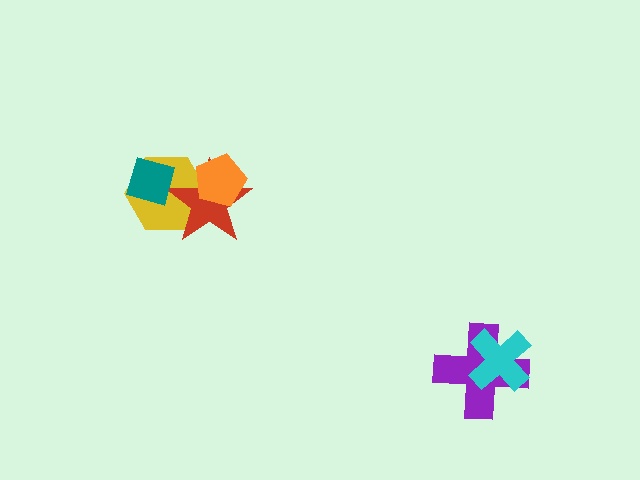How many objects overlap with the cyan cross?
1 object overlaps with the cyan cross.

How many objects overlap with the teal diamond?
2 objects overlap with the teal diamond.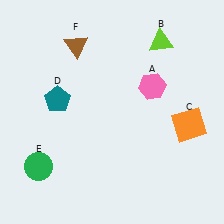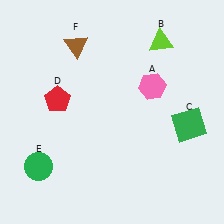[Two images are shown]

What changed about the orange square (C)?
In Image 1, C is orange. In Image 2, it changed to green.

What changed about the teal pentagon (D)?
In Image 1, D is teal. In Image 2, it changed to red.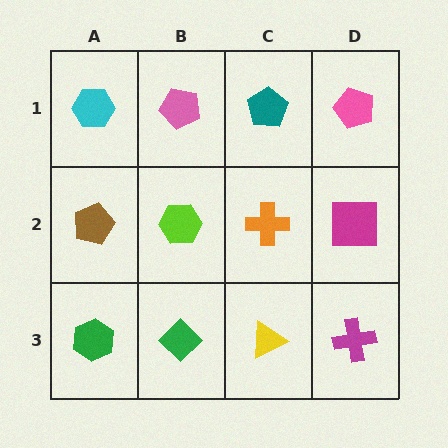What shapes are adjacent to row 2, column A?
A cyan hexagon (row 1, column A), a green hexagon (row 3, column A), a lime hexagon (row 2, column B).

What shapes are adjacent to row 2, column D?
A pink pentagon (row 1, column D), a magenta cross (row 3, column D), an orange cross (row 2, column C).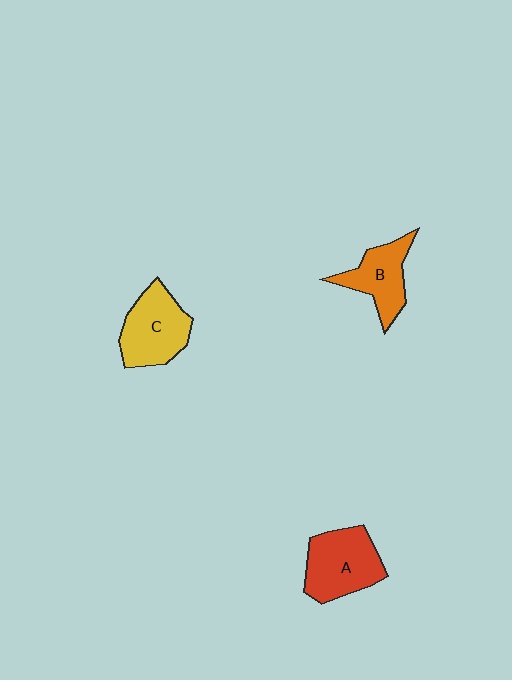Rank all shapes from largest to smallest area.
From largest to smallest: A (red), C (yellow), B (orange).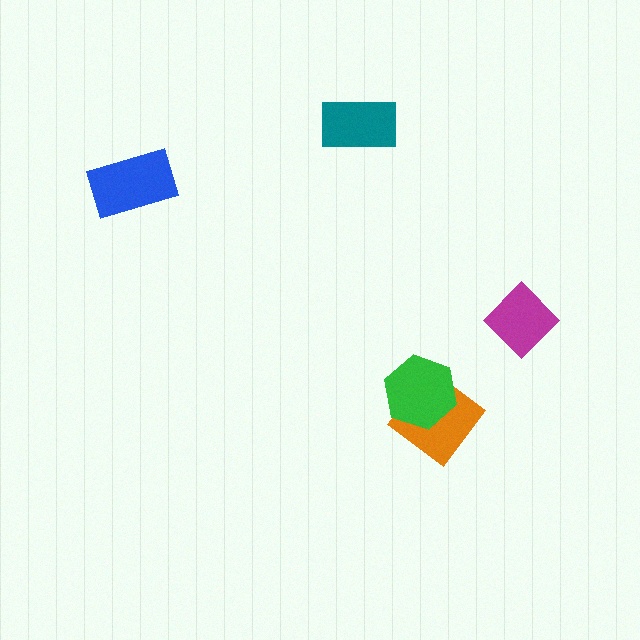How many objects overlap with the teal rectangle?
0 objects overlap with the teal rectangle.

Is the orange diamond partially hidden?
Yes, it is partially covered by another shape.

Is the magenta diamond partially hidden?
No, no other shape covers it.